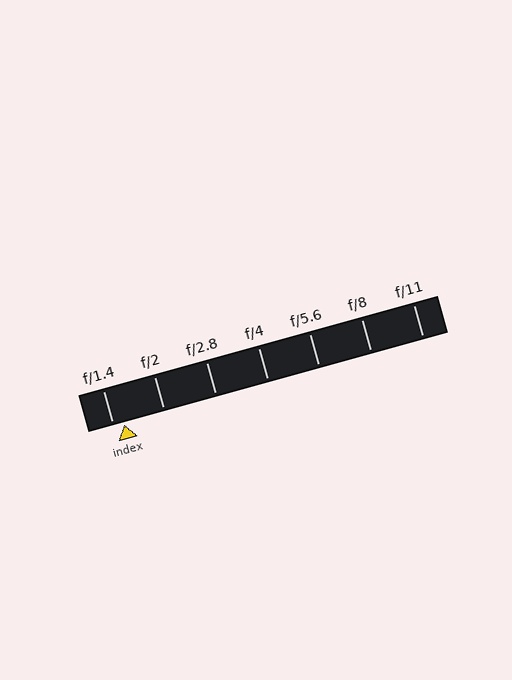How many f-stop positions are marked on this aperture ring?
There are 7 f-stop positions marked.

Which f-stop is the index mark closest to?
The index mark is closest to f/1.4.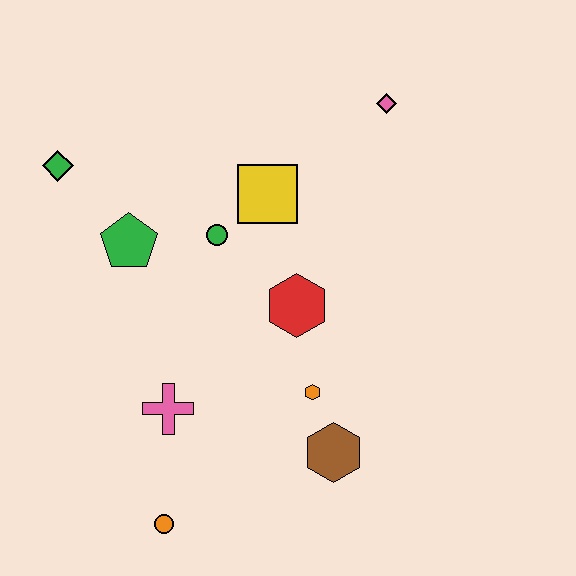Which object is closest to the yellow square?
The green circle is closest to the yellow square.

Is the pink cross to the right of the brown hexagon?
No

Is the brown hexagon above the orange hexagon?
No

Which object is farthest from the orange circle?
The pink diamond is farthest from the orange circle.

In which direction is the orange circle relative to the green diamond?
The orange circle is below the green diamond.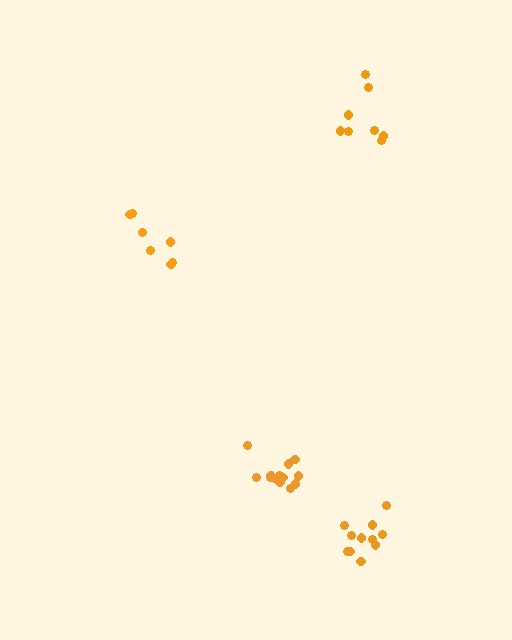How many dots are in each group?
Group 1: 7 dots, Group 2: 13 dots, Group 3: 8 dots, Group 4: 11 dots (39 total).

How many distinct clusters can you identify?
There are 4 distinct clusters.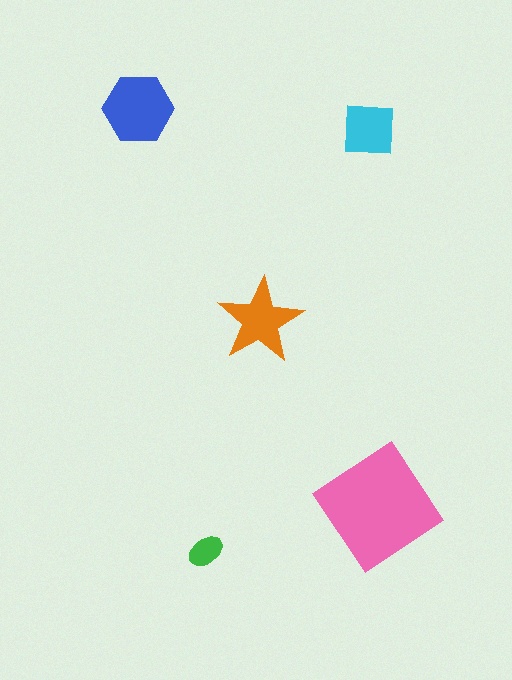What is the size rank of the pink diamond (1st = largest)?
1st.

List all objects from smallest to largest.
The green ellipse, the cyan square, the orange star, the blue hexagon, the pink diamond.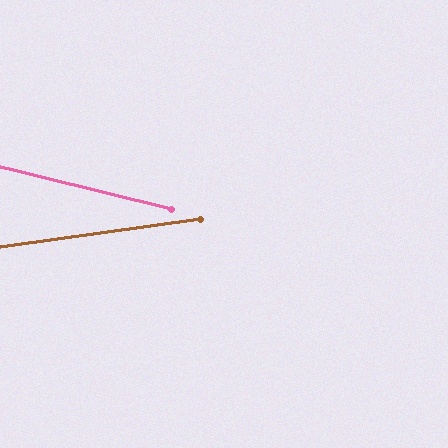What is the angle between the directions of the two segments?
Approximately 21 degrees.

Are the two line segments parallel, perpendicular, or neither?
Neither parallel nor perpendicular — they differ by about 21°.